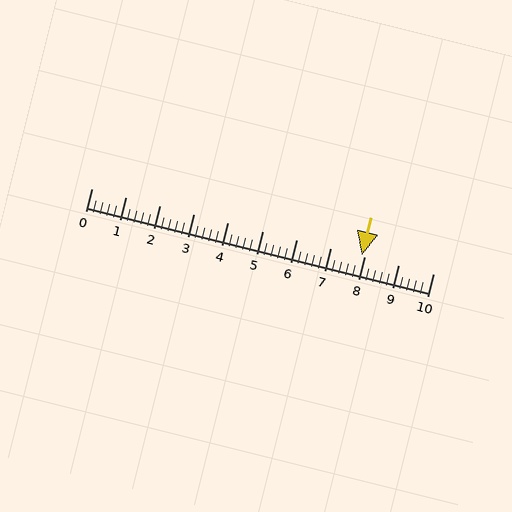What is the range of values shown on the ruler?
The ruler shows values from 0 to 10.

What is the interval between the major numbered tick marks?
The major tick marks are spaced 1 units apart.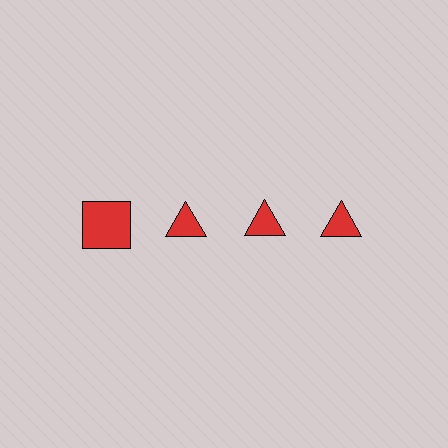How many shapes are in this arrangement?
There are 4 shapes arranged in a grid pattern.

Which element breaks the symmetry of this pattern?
The red square in the top row, leftmost column breaks the symmetry. All other shapes are red triangles.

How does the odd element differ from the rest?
It has a different shape: square instead of triangle.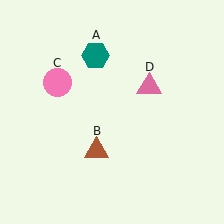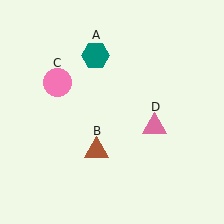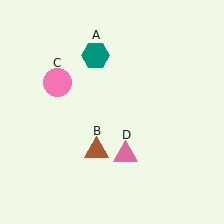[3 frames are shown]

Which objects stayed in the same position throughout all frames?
Teal hexagon (object A) and brown triangle (object B) and pink circle (object C) remained stationary.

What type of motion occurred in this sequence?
The pink triangle (object D) rotated clockwise around the center of the scene.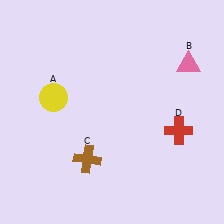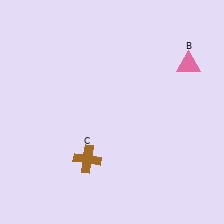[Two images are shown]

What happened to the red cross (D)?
The red cross (D) was removed in Image 2. It was in the bottom-right area of Image 1.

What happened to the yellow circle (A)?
The yellow circle (A) was removed in Image 2. It was in the top-left area of Image 1.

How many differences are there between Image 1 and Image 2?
There are 2 differences between the two images.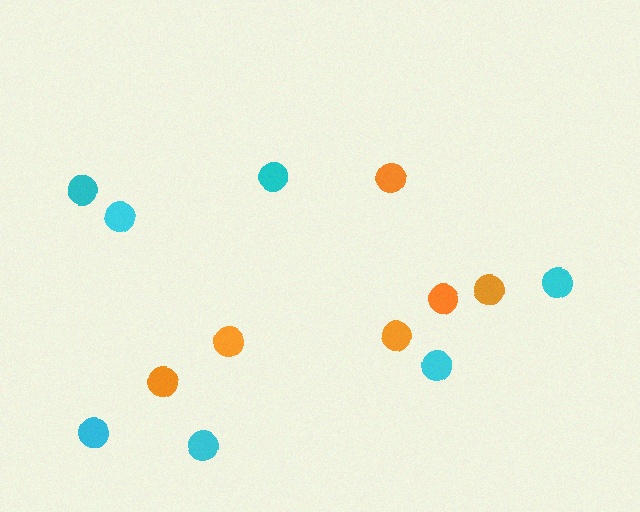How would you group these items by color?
There are 2 groups: one group of orange circles (6) and one group of cyan circles (7).